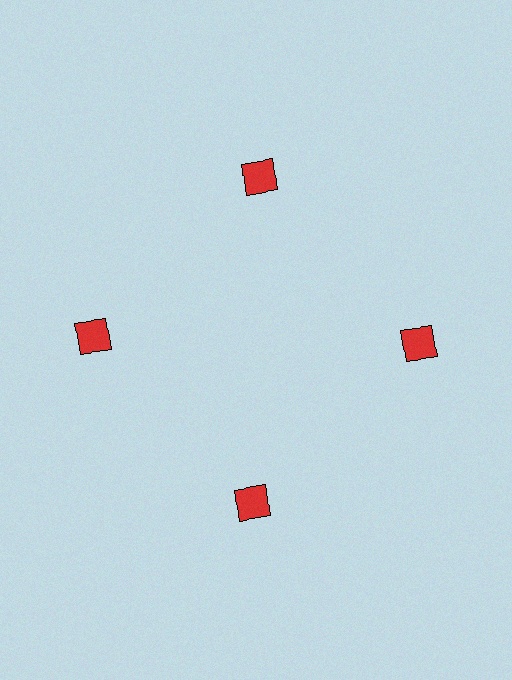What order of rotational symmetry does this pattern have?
This pattern has 4-fold rotational symmetry.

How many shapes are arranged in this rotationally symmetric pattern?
There are 4 shapes, arranged in 4 groups of 1.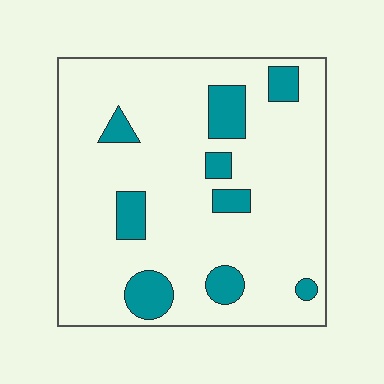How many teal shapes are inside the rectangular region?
9.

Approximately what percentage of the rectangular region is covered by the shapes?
Approximately 15%.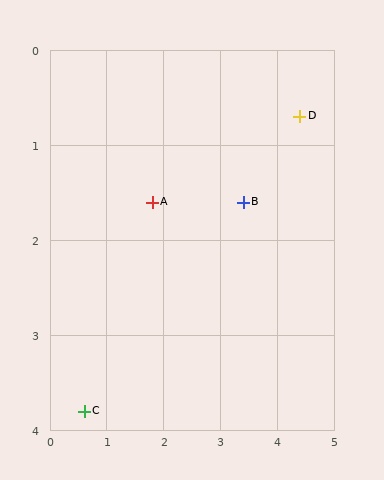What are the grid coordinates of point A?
Point A is at approximately (1.8, 1.6).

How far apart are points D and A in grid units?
Points D and A are about 2.8 grid units apart.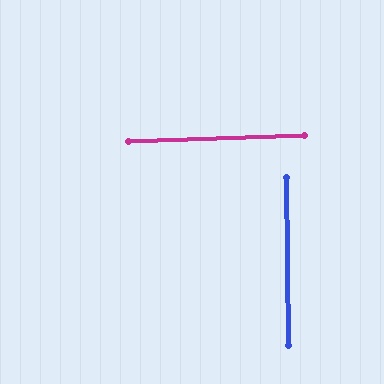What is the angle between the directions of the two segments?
Approximately 89 degrees.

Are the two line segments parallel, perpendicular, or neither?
Perpendicular — they meet at approximately 89°.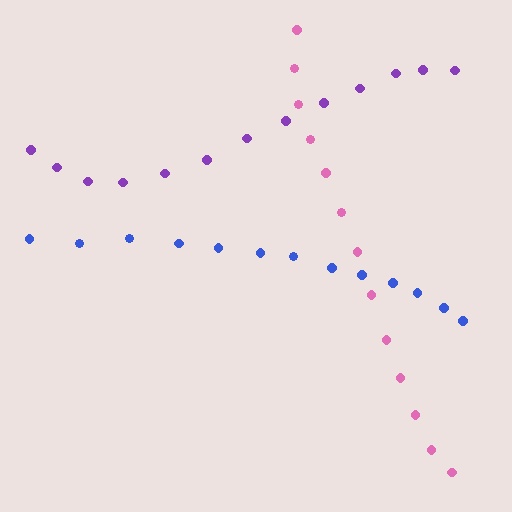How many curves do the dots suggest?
There are 3 distinct paths.